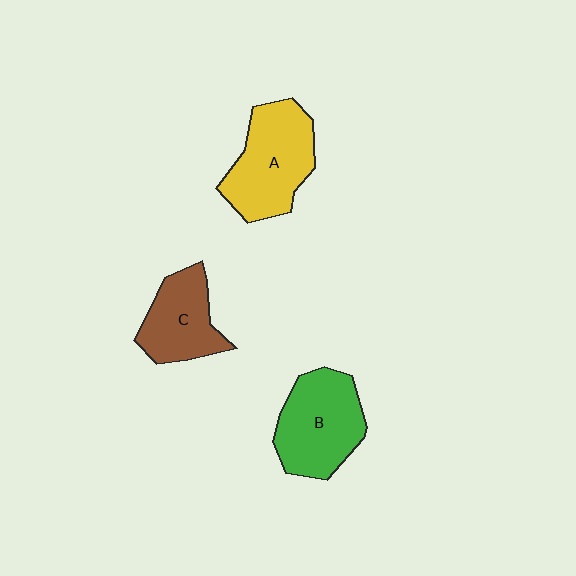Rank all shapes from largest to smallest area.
From largest to smallest: A (yellow), B (green), C (brown).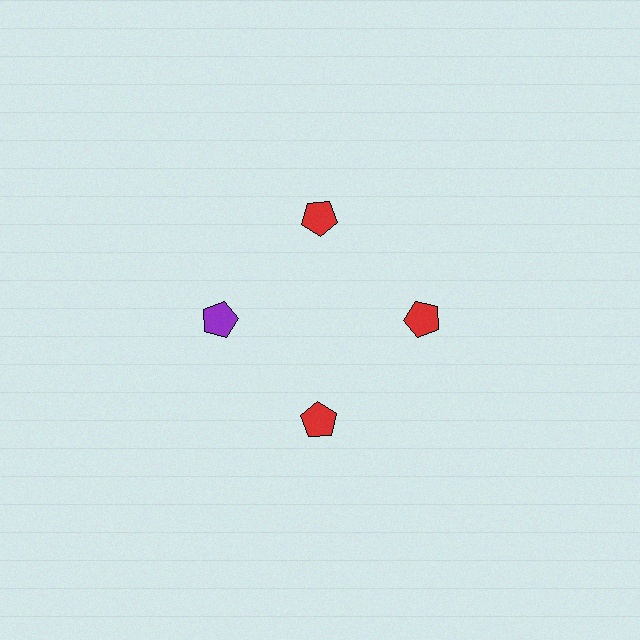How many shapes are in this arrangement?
There are 4 shapes arranged in a ring pattern.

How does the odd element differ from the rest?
It has a different color: purple instead of red.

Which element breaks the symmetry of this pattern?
The purple pentagon at roughly the 9 o'clock position breaks the symmetry. All other shapes are red pentagons.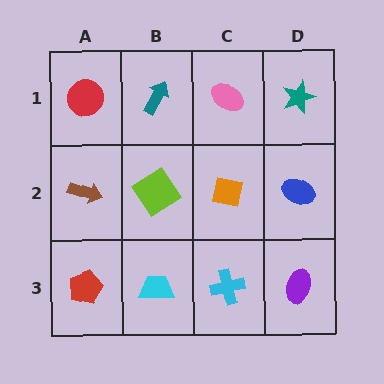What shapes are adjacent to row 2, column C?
A pink ellipse (row 1, column C), a cyan cross (row 3, column C), a lime diamond (row 2, column B), a blue ellipse (row 2, column D).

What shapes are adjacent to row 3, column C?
An orange square (row 2, column C), a cyan trapezoid (row 3, column B), a purple ellipse (row 3, column D).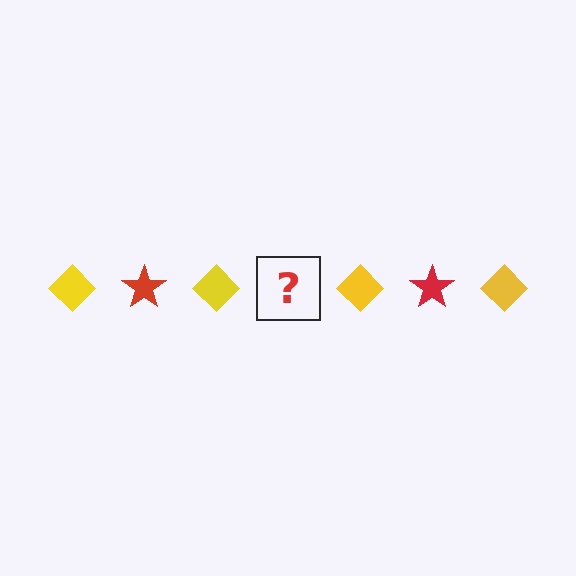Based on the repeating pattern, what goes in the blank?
The blank should be a red star.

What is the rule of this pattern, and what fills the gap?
The rule is that the pattern alternates between yellow diamond and red star. The gap should be filled with a red star.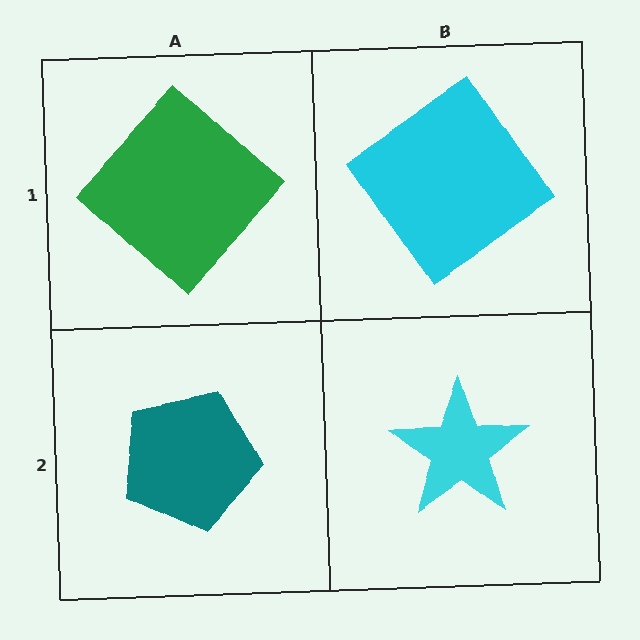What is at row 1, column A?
A green diamond.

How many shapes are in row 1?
2 shapes.